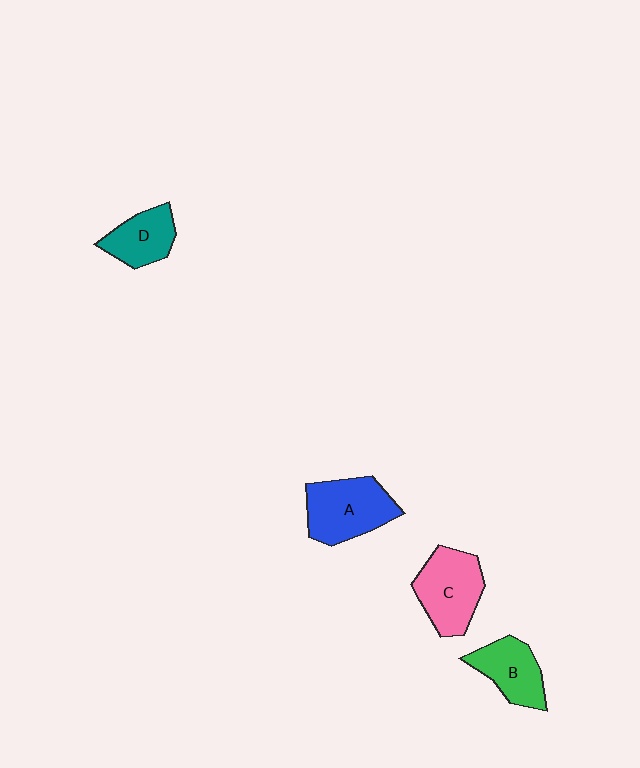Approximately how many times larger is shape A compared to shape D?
Approximately 1.5 times.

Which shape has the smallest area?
Shape D (teal).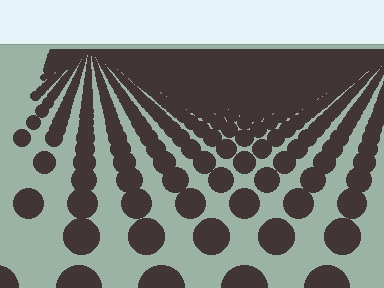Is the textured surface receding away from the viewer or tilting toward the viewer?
The surface is receding away from the viewer. Texture elements get smaller and denser toward the top.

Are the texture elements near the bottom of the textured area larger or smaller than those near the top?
Larger. Near the bottom, elements are closer to the viewer and appear at a bigger on-screen size.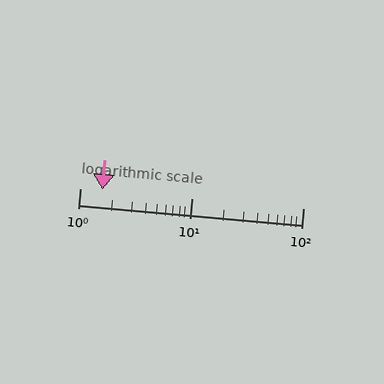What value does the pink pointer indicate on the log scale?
The pointer indicates approximately 1.6.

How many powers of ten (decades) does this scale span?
The scale spans 2 decades, from 1 to 100.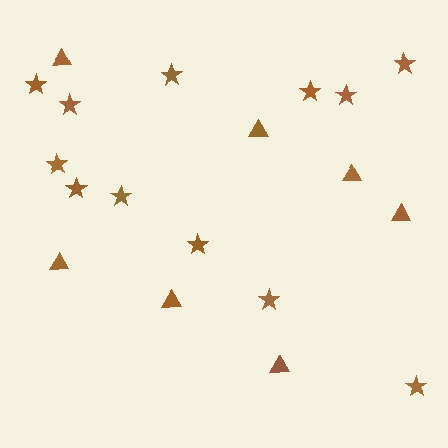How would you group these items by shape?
There are 2 groups: one group of triangles (7) and one group of stars (12).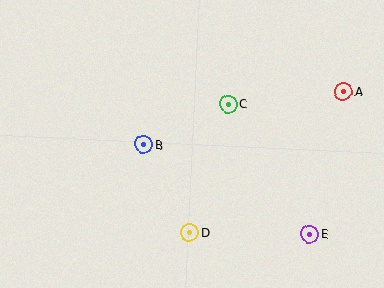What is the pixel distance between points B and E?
The distance between B and E is 189 pixels.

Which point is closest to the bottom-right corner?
Point E is closest to the bottom-right corner.